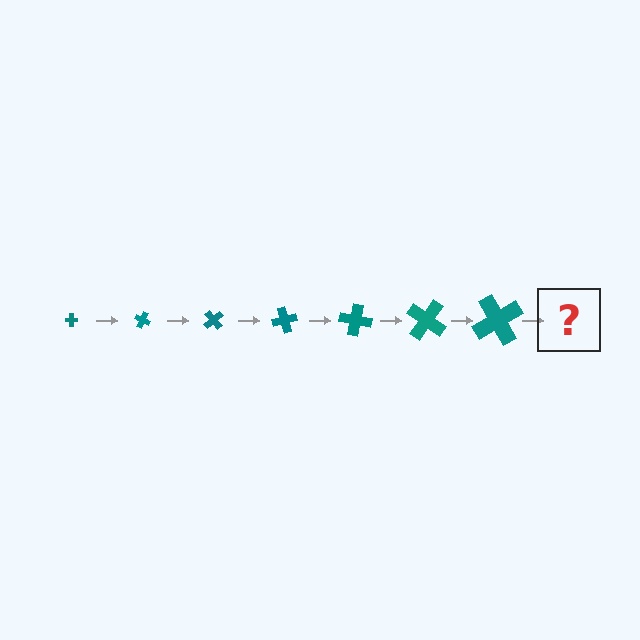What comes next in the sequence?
The next element should be a cross, larger than the previous one and rotated 175 degrees from the start.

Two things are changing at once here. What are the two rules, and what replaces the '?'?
The two rules are that the cross grows larger each step and it rotates 25 degrees each step. The '?' should be a cross, larger than the previous one and rotated 175 degrees from the start.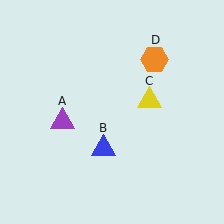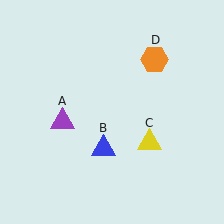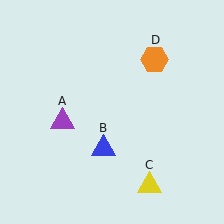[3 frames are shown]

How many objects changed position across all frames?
1 object changed position: yellow triangle (object C).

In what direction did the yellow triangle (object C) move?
The yellow triangle (object C) moved down.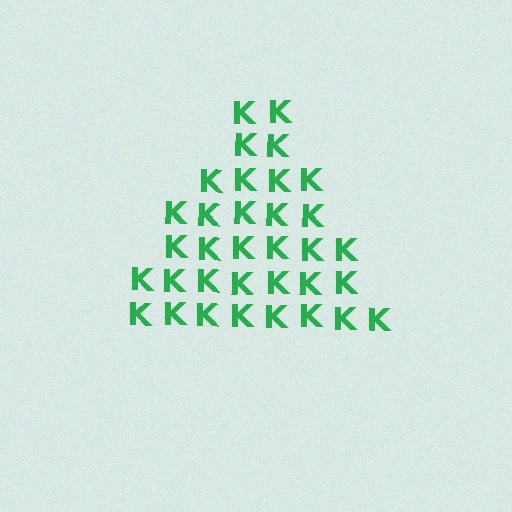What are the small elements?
The small elements are letter K's.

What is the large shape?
The large shape is a triangle.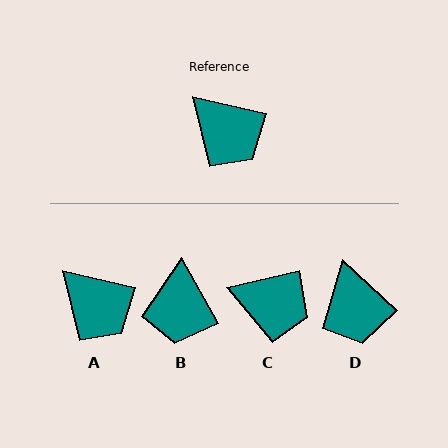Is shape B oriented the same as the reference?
No, it is off by about 48 degrees.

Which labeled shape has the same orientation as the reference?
A.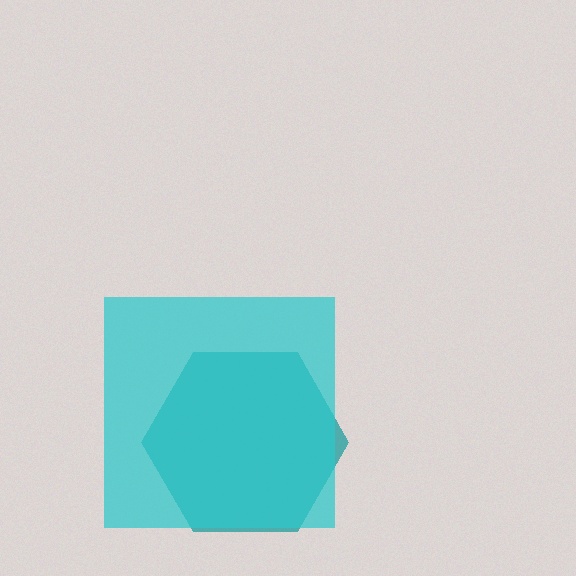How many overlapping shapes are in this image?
There are 2 overlapping shapes in the image.